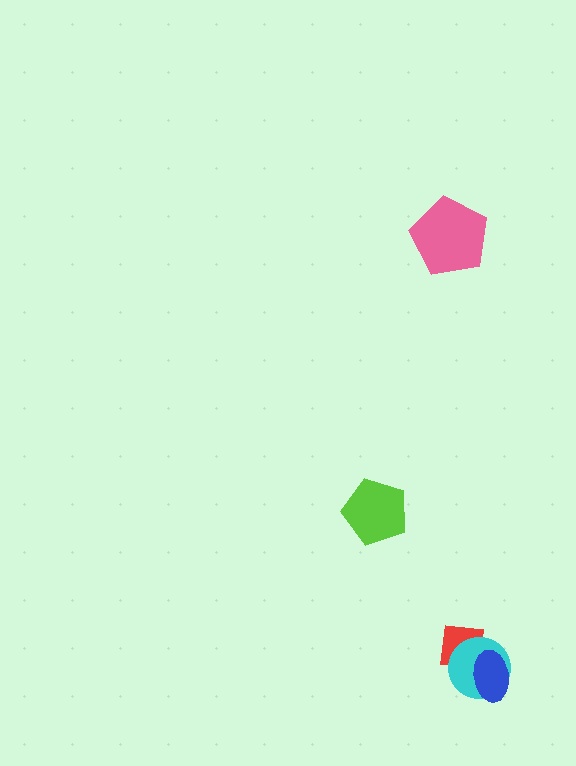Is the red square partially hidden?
Yes, it is partially covered by another shape.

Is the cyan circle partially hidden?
Yes, it is partially covered by another shape.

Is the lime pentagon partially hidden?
No, no other shape covers it.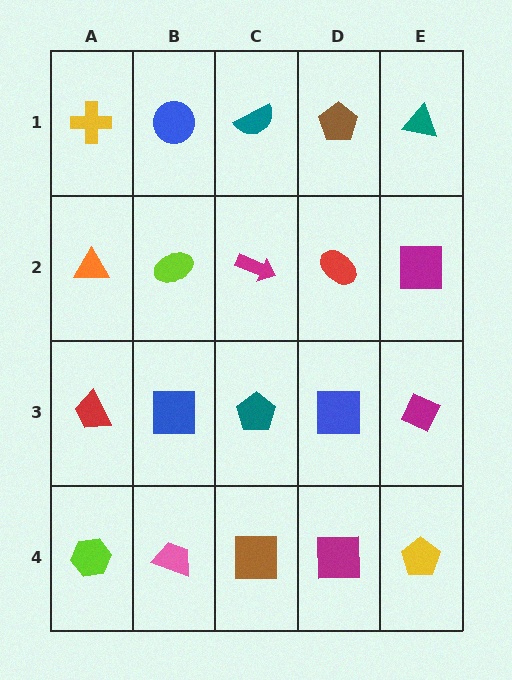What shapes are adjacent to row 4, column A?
A red trapezoid (row 3, column A), a pink trapezoid (row 4, column B).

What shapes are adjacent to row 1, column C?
A magenta arrow (row 2, column C), a blue circle (row 1, column B), a brown pentagon (row 1, column D).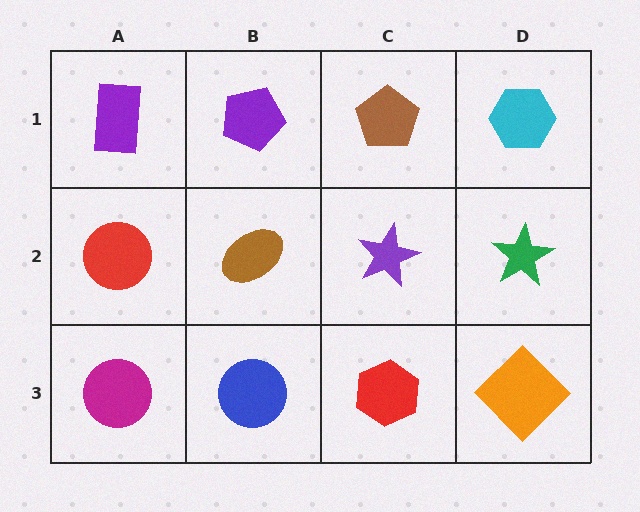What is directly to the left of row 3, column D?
A red hexagon.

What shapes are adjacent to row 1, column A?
A red circle (row 2, column A), a purple pentagon (row 1, column B).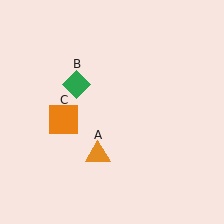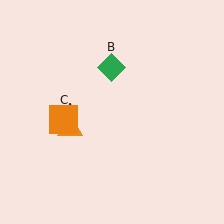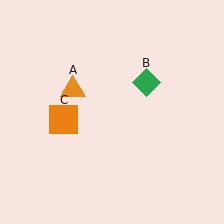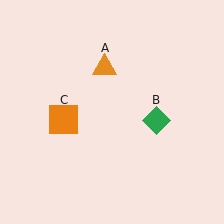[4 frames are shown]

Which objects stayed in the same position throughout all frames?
Orange square (object C) remained stationary.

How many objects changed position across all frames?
2 objects changed position: orange triangle (object A), green diamond (object B).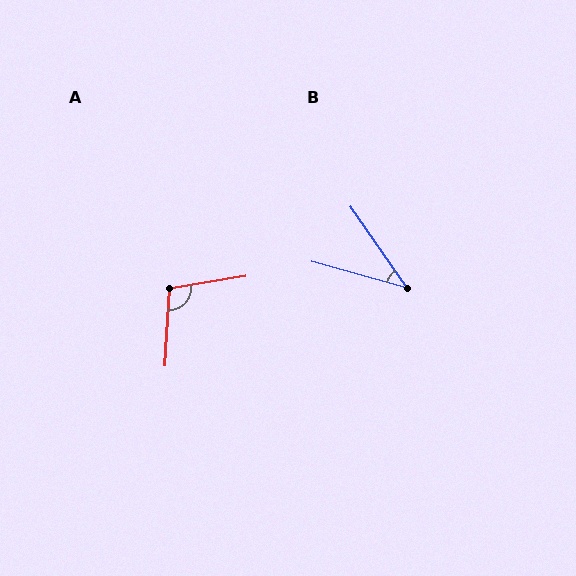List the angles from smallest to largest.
B (40°), A (103°).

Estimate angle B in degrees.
Approximately 40 degrees.